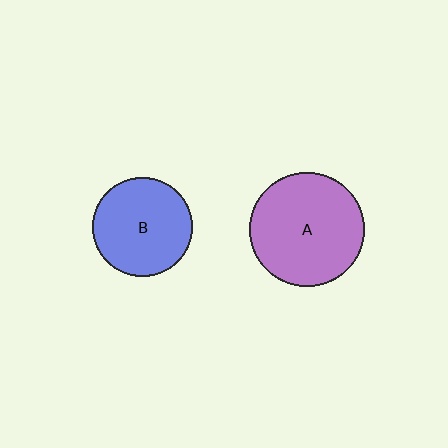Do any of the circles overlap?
No, none of the circles overlap.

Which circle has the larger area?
Circle A (purple).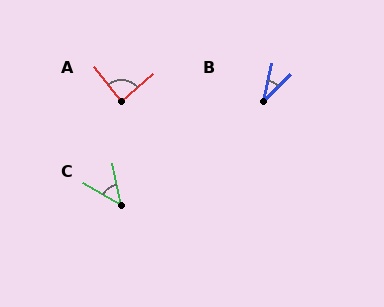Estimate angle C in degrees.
Approximately 48 degrees.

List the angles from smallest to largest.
B (33°), C (48°), A (87°).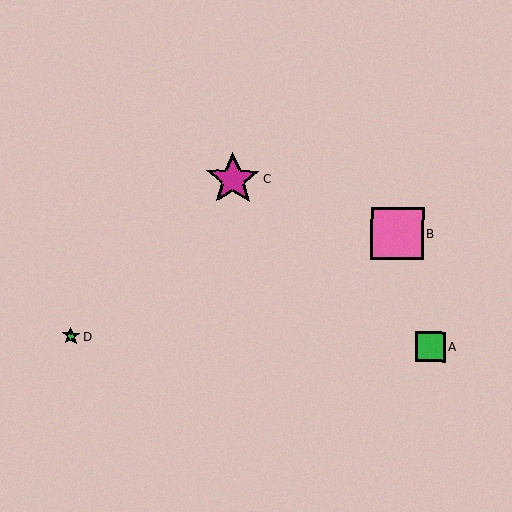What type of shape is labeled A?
Shape A is a green square.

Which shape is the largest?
The magenta star (labeled C) is the largest.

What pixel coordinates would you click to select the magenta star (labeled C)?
Click at (233, 179) to select the magenta star C.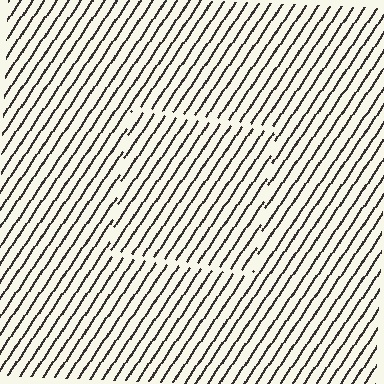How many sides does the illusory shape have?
4 sides — the line-ends trace a square.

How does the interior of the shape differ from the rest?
The interior of the shape contains the same grating, shifted by half a period — the contour is defined by the phase discontinuity where line-ends from the inner and outer gratings abut.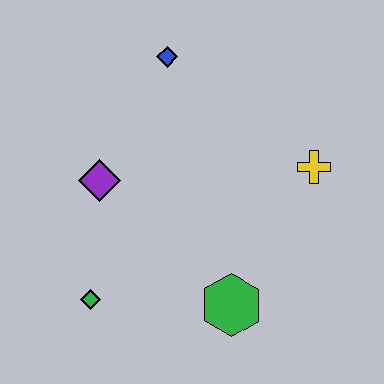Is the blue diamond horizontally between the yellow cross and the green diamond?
Yes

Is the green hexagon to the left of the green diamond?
No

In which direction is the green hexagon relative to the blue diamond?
The green hexagon is below the blue diamond.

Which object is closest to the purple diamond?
The green diamond is closest to the purple diamond.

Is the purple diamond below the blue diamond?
Yes